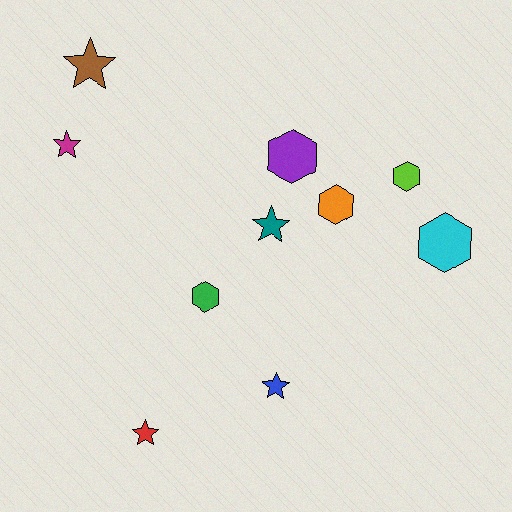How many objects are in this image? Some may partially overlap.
There are 10 objects.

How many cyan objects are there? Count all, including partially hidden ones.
There is 1 cyan object.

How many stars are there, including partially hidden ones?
There are 5 stars.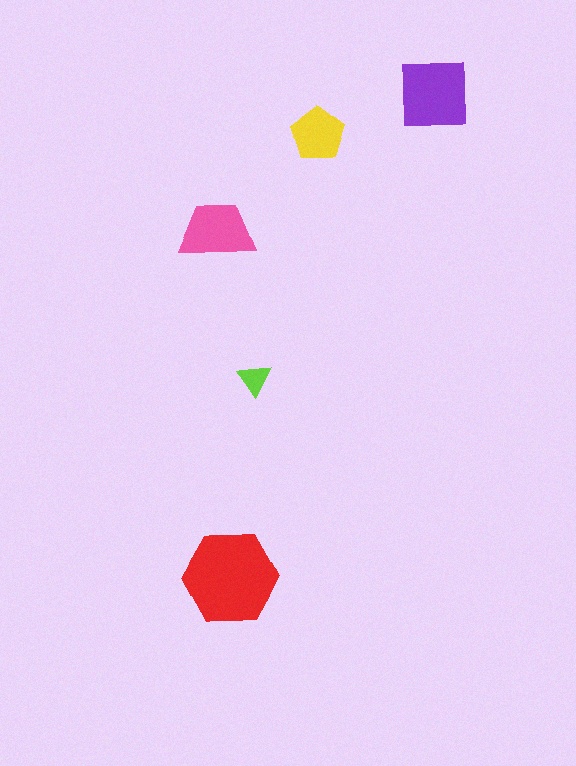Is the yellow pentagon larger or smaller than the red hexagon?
Smaller.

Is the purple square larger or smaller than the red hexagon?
Smaller.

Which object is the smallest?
The lime triangle.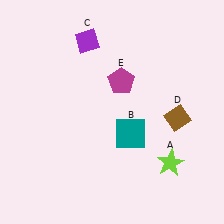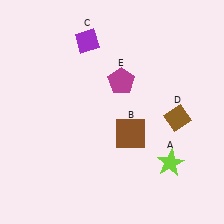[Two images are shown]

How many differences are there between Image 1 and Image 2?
There is 1 difference between the two images.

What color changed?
The square (B) changed from teal in Image 1 to brown in Image 2.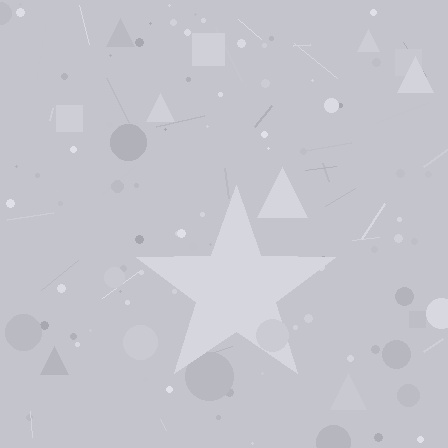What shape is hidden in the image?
A star is hidden in the image.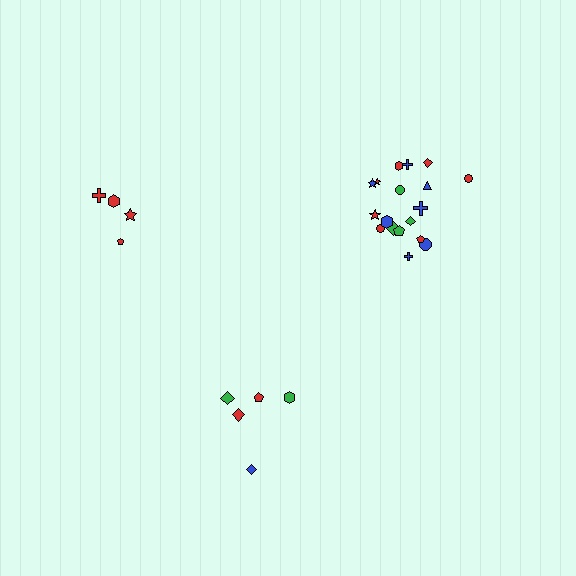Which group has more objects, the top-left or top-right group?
The top-right group.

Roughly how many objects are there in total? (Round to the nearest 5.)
Roughly 25 objects in total.